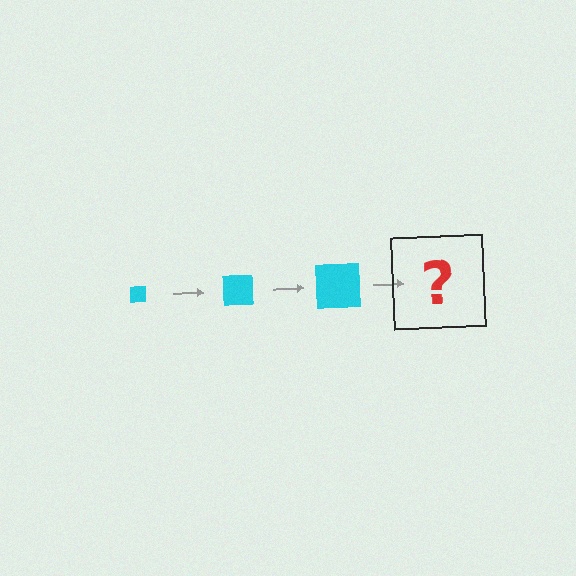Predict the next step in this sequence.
The next step is a cyan square, larger than the previous one.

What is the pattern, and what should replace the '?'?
The pattern is that the square gets progressively larger each step. The '?' should be a cyan square, larger than the previous one.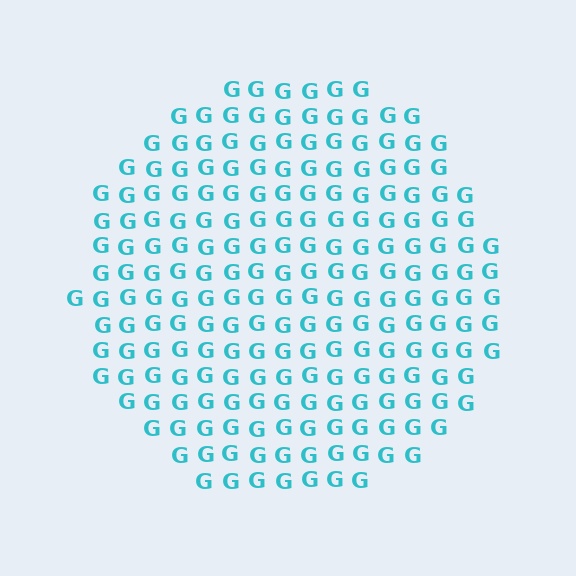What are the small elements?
The small elements are letter G's.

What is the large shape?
The large shape is a circle.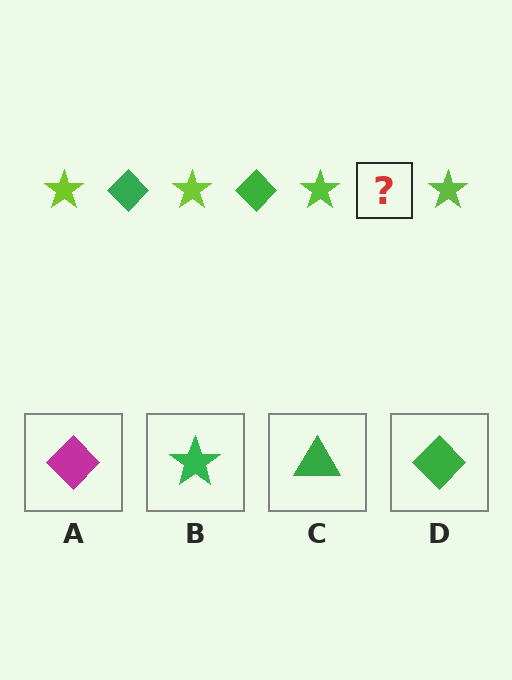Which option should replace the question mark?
Option D.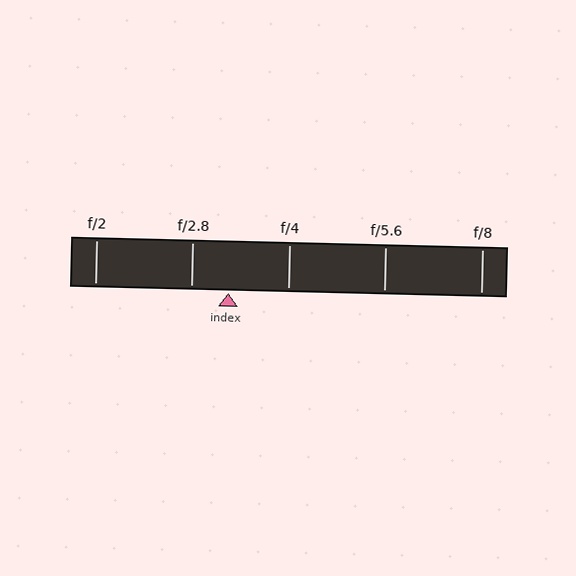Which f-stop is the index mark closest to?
The index mark is closest to f/2.8.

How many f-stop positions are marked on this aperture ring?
There are 5 f-stop positions marked.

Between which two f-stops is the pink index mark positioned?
The index mark is between f/2.8 and f/4.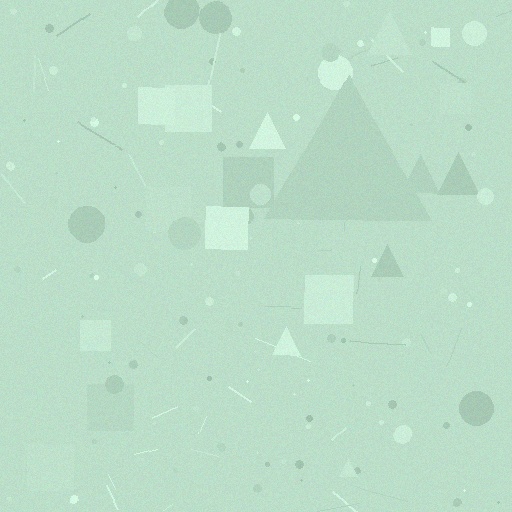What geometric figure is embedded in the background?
A triangle is embedded in the background.